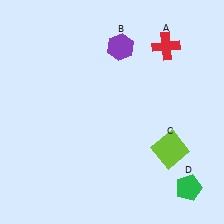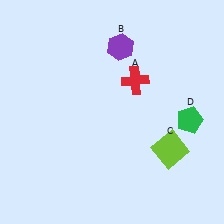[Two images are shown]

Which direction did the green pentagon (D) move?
The green pentagon (D) moved up.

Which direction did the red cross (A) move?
The red cross (A) moved down.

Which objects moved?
The objects that moved are: the red cross (A), the green pentagon (D).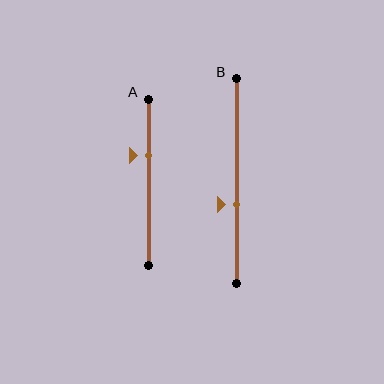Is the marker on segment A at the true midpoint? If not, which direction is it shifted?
No, the marker on segment A is shifted upward by about 16% of the segment length.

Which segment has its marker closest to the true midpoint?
Segment B has its marker closest to the true midpoint.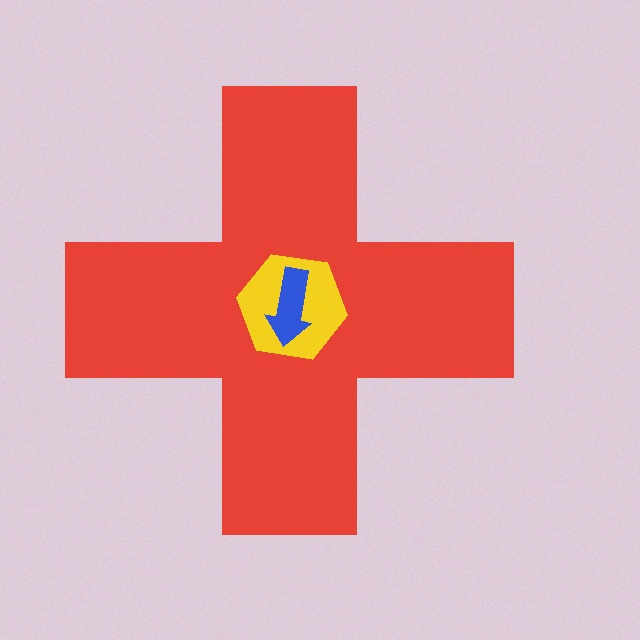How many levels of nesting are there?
3.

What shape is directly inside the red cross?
The yellow hexagon.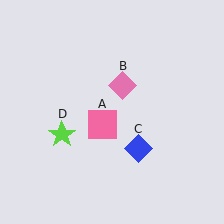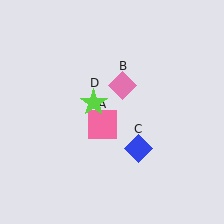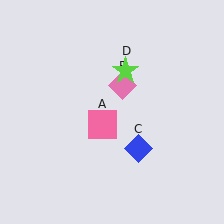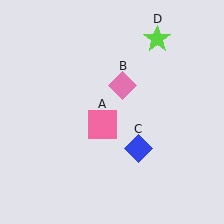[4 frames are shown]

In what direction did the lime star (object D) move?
The lime star (object D) moved up and to the right.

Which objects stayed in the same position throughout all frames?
Pink square (object A) and pink diamond (object B) and blue diamond (object C) remained stationary.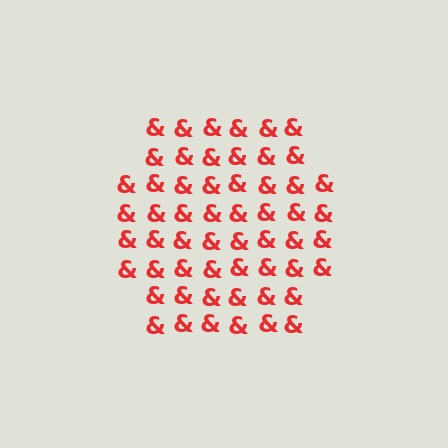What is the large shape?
The large shape is a hexagon.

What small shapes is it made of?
It is made of small ampersands.